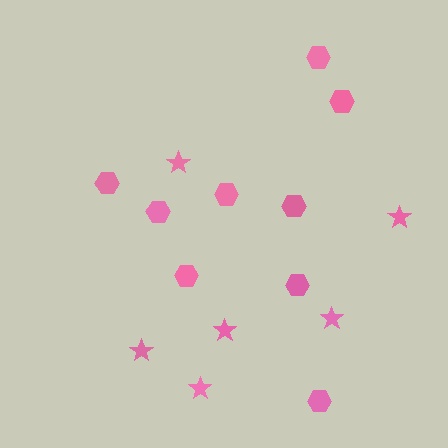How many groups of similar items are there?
There are 2 groups: one group of hexagons (9) and one group of stars (6).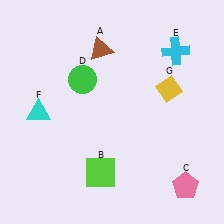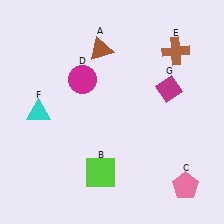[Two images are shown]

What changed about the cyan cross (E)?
In Image 1, E is cyan. In Image 2, it changed to brown.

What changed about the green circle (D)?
In Image 1, D is green. In Image 2, it changed to magenta.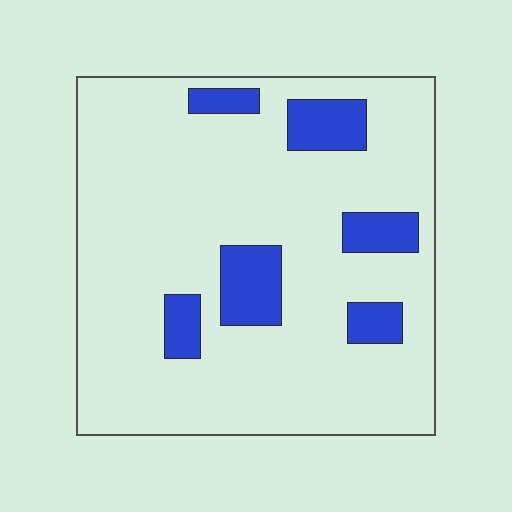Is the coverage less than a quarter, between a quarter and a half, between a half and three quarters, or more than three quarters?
Less than a quarter.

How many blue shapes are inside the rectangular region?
6.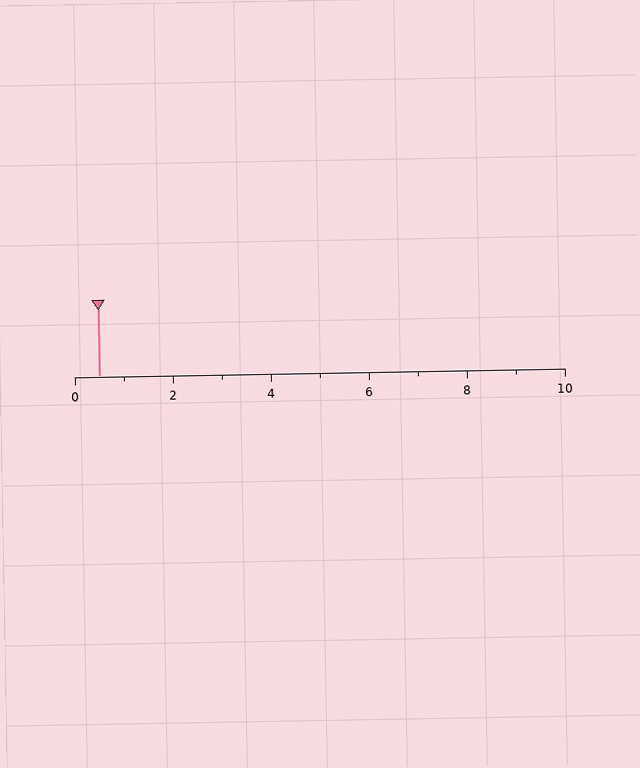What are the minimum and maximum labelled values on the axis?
The axis runs from 0 to 10.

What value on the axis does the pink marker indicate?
The marker indicates approximately 0.5.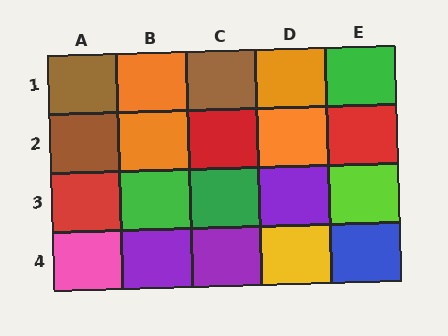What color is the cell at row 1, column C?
Brown.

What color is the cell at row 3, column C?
Green.